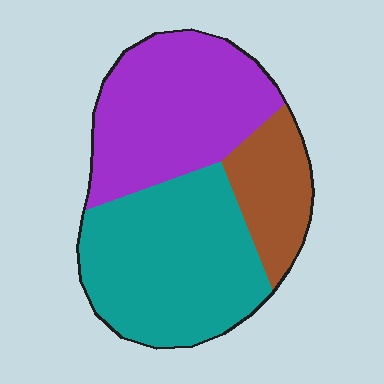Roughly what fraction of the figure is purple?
Purple takes up about three eighths (3/8) of the figure.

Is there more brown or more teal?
Teal.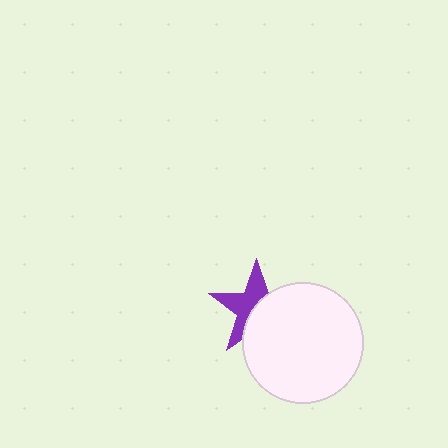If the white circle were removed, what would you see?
You would see the complete purple star.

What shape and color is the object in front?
The object in front is a white circle.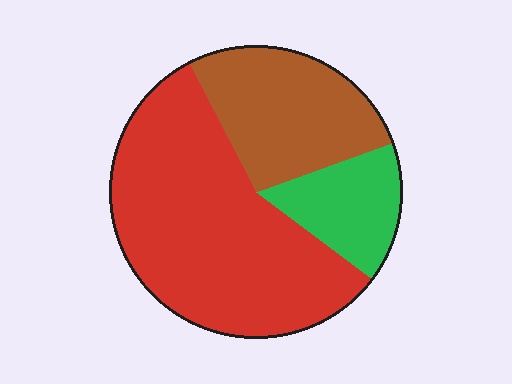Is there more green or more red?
Red.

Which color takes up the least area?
Green, at roughly 15%.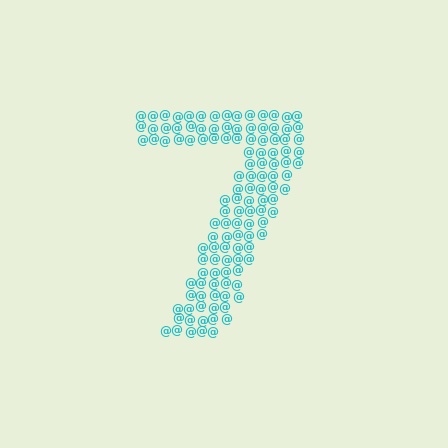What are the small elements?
The small elements are at signs.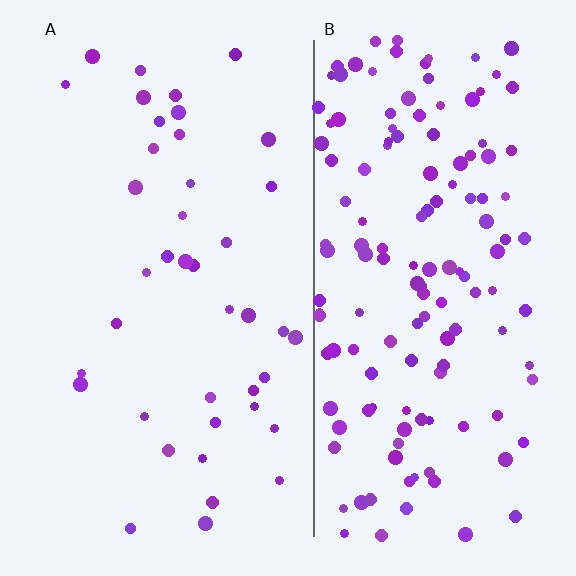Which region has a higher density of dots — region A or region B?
B (the right).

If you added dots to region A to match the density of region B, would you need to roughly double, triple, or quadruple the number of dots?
Approximately quadruple.